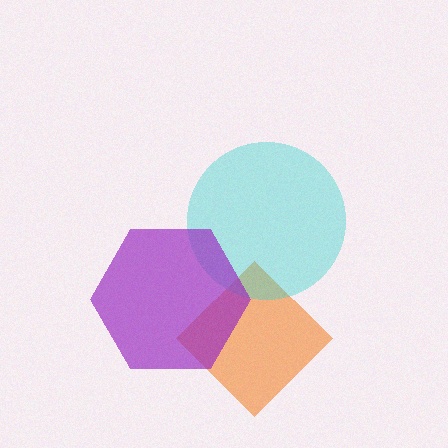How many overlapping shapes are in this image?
There are 3 overlapping shapes in the image.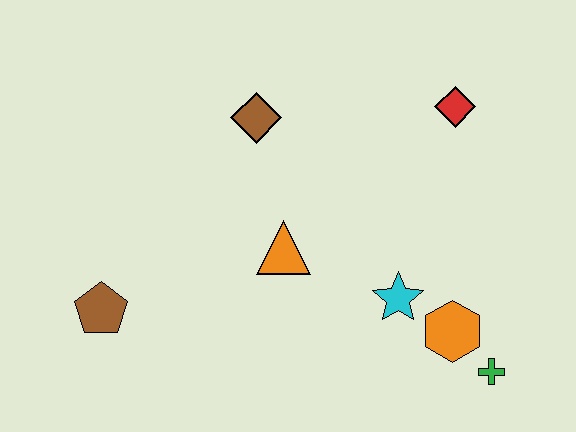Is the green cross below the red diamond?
Yes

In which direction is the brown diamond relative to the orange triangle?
The brown diamond is above the orange triangle.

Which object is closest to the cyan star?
The orange hexagon is closest to the cyan star.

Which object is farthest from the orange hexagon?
The brown pentagon is farthest from the orange hexagon.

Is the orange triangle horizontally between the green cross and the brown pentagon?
Yes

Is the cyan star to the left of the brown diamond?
No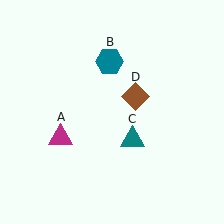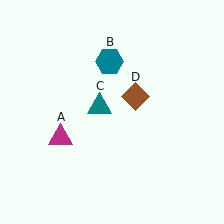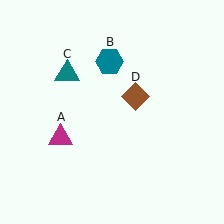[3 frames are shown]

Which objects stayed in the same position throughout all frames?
Magenta triangle (object A) and teal hexagon (object B) and brown diamond (object D) remained stationary.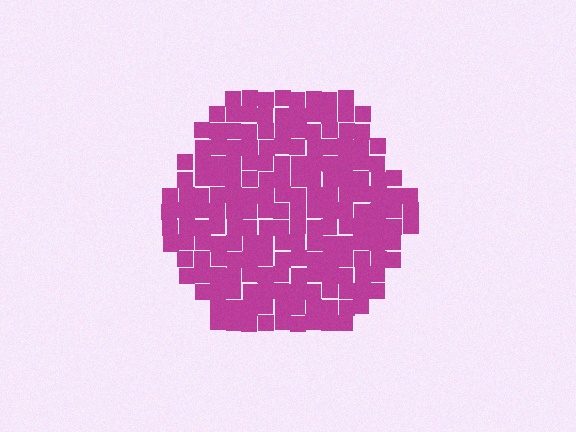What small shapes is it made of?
It is made of small squares.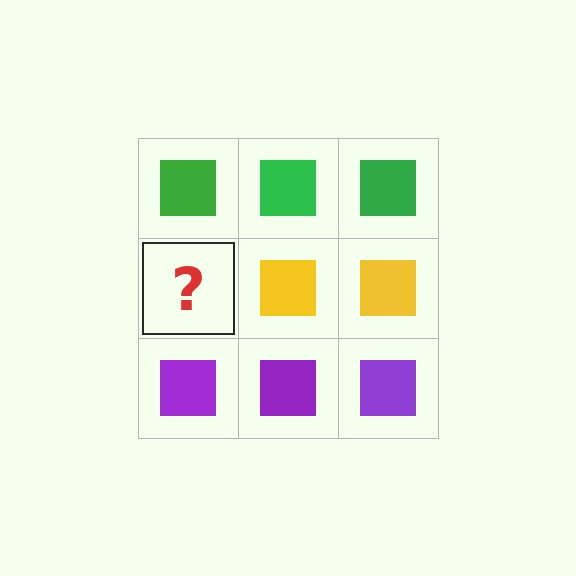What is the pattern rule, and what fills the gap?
The rule is that each row has a consistent color. The gap should be filled with a yellow square.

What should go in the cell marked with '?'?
The missing cell should contain a yellow square.